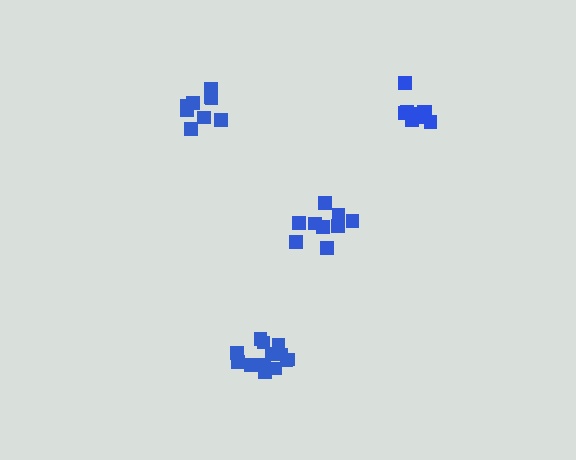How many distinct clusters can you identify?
There are 4 distinct clusters.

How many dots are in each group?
Group 1: 10 dots, Group 2: 9 dots, Group 3: 9 dots, Group 4: 13 dots (41 total).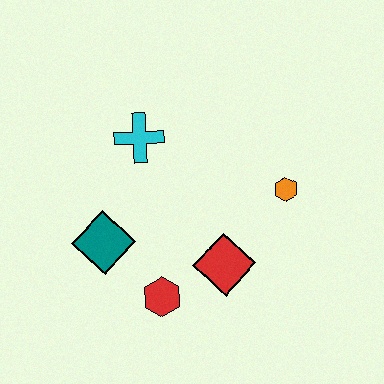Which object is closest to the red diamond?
The red hexagon is closest to the red diamond.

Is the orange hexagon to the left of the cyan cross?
No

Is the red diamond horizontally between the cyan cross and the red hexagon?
No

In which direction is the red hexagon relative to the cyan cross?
The red hexagon is below the cyan cross.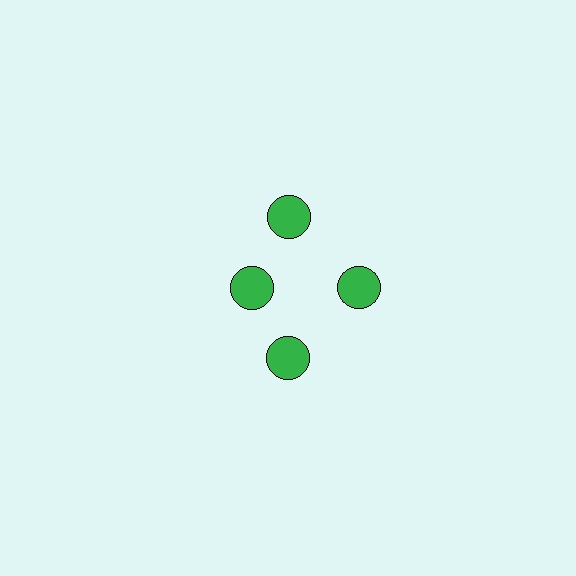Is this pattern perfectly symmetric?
No. The 4 green circles are arranged in a ring, but one element near the 9 o'clock position is pulled inward toward the center, breaking the 4-fold rotational symmetry.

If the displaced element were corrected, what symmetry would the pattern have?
It would have 4-fold rotational symmetry — the pattern would map onto itself every 90 degrees.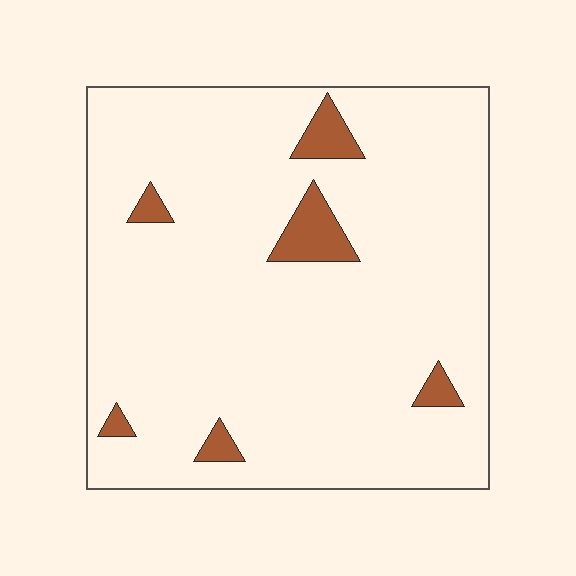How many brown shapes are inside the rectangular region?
6.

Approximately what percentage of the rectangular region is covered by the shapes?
Approximately 5%.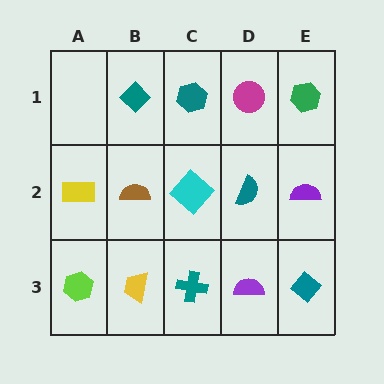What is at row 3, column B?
A yellow trapezoid.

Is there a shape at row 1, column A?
No, that cell is empty.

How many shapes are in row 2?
5 shapes.